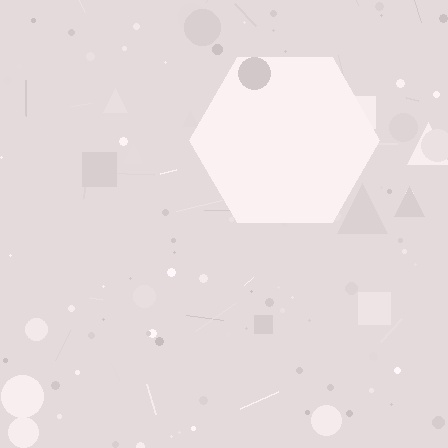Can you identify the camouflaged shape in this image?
The camouflaged shape is a hexagon.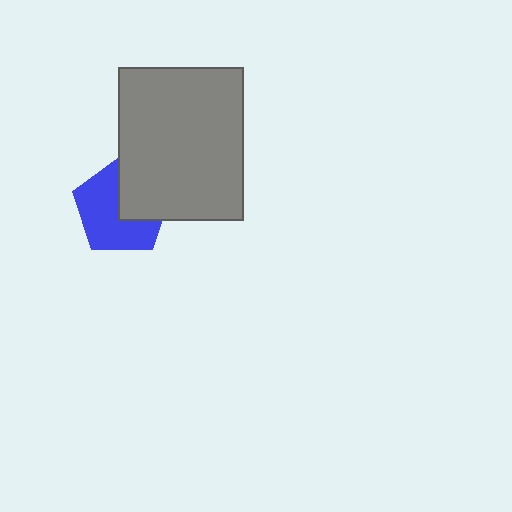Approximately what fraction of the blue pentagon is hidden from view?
Roughly 39% of the blue pentagon is hidden behind the gray rectangle.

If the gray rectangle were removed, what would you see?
You would see the complete blue pentagon.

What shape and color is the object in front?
The object in front is a gray rectangle.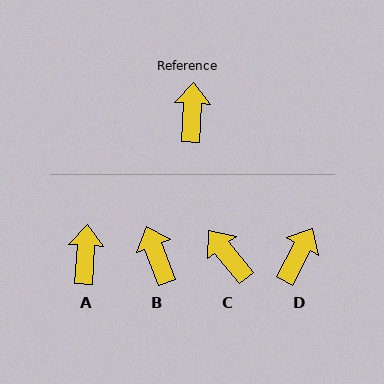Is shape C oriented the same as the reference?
No, it is off by about 42 degrees.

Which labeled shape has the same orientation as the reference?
A.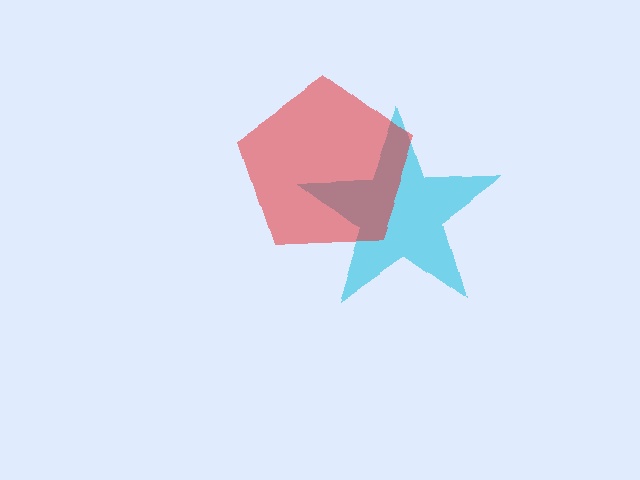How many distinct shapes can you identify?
There are 2 distinct shapes: a cyan star, a red pentagon.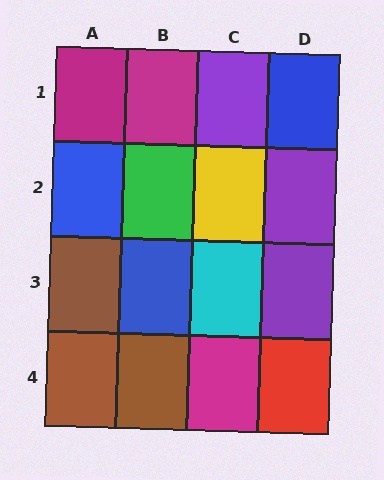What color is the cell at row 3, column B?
Blue.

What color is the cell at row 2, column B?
Green.